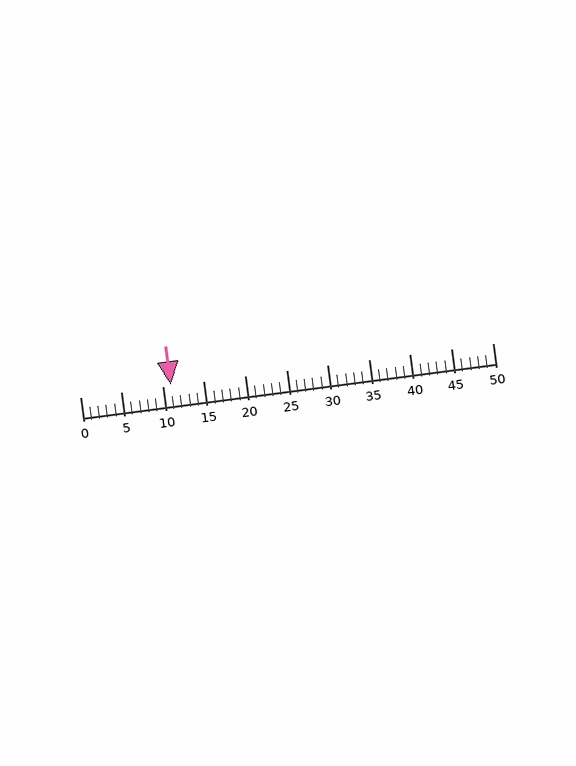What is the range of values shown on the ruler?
The ruler shows values from 0 to 50.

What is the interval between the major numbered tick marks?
The major tick marks are spaced 5 units apart.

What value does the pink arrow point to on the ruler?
The pink arrow points to approximately 11.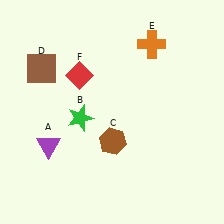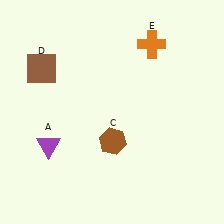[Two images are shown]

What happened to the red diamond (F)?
The red diamond (F) was removed in Image 2. It was in the top-left area of Image 1.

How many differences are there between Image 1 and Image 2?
There are 2 differences between the two images.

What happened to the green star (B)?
The green star (B) was removed in Image 2. It was in the bottom-left area of Image 1.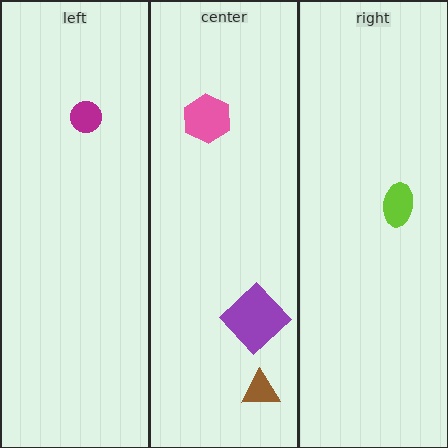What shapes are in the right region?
The lime ellipse.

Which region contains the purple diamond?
The center region.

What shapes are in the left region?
The magenta circle.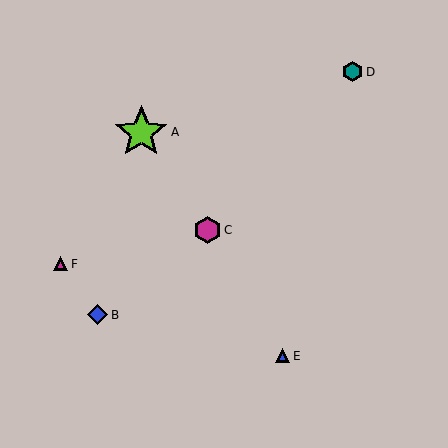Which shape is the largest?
The lime star (labeled A) is the largest.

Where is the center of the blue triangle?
The center of the blue triangle is at (283, 356).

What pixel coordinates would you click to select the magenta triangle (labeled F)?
Click at (60, 264) to select the magenta triangle F.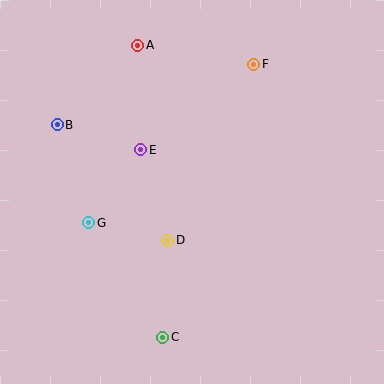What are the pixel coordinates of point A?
Point A is at (138, 45).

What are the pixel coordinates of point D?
Point D is at (168, 240).